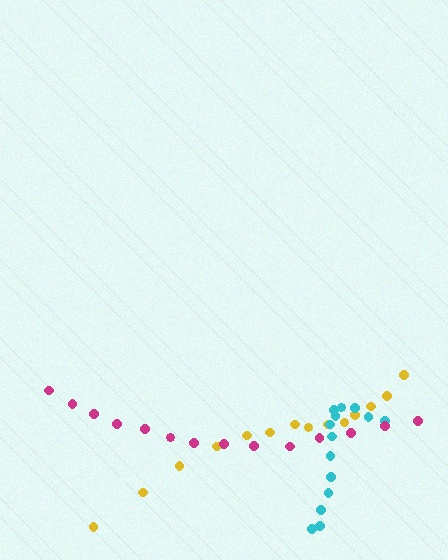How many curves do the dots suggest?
There are 3 distinct paths.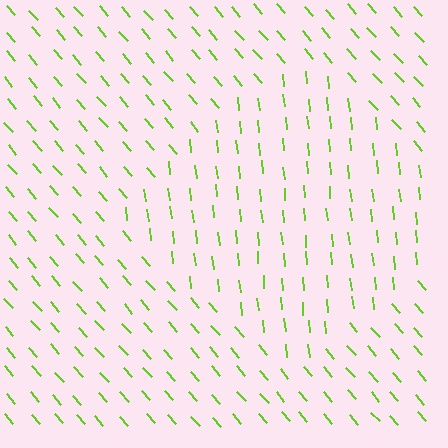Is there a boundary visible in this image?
Yes, there is a texture boundary formed by a change in line orientation.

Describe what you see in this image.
The image is filled with small lime line segments. A diamond region in the image has lines oriented differently from the surrounding lines, creating a visible texture boundary.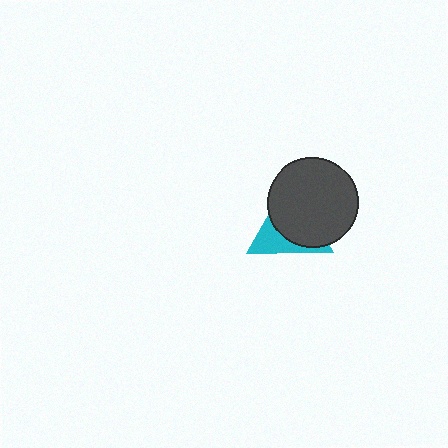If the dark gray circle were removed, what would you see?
You would see the complete cyan triangle.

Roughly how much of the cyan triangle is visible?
A small part of it is visible (roughly 34%).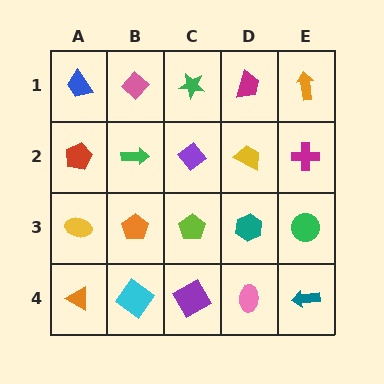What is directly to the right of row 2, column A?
A green arrow.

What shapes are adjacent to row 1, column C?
A purple diamond (row 2, column C), a pink diamond (row 1, column B), a magenta trapezoid (row 1, column D).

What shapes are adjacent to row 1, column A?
A red pentagon (row 2, column A), a pink diamond (row 1, column B).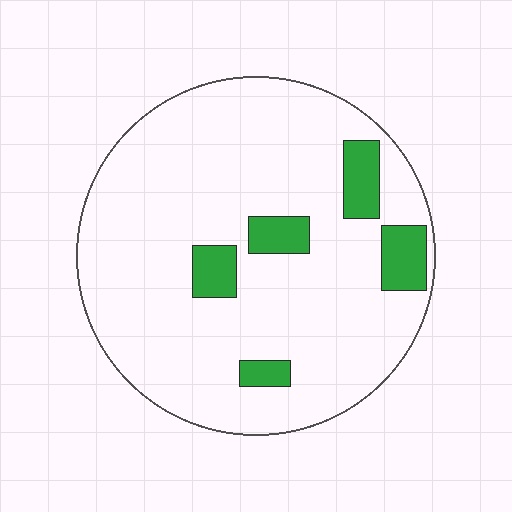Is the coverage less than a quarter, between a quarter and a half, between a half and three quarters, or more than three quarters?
Less than a quarter.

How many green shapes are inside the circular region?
5.